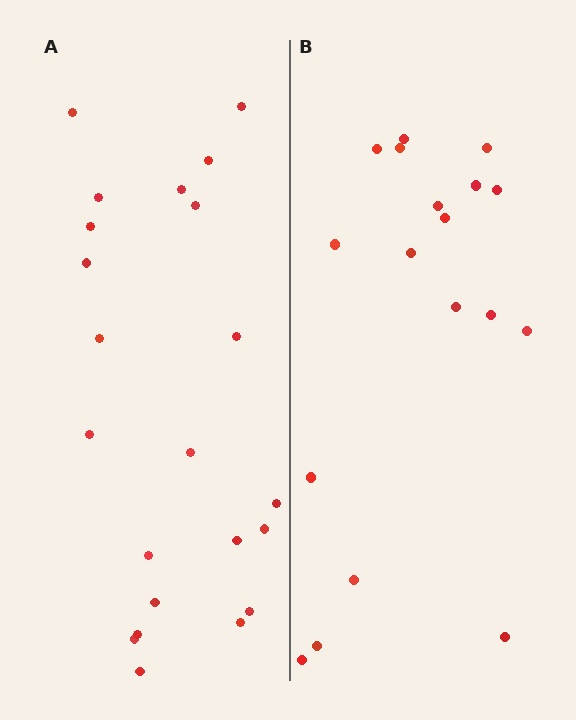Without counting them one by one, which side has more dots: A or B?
Region A (the left region) has more dots.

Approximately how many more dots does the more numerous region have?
Region A has about 4 more dots than region B.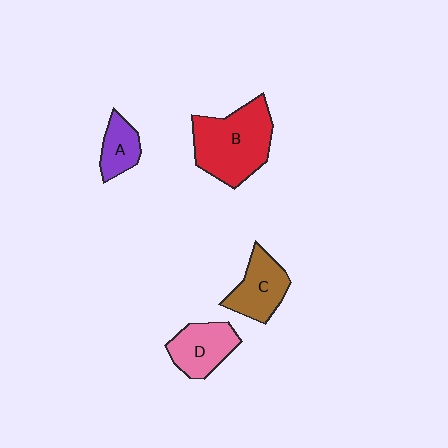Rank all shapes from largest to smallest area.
From largest to smallest: B (red), C (brown), D (pink), A (purple).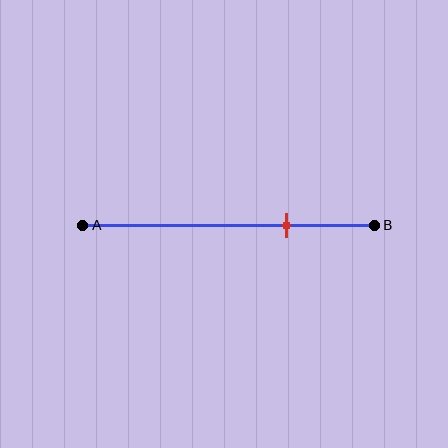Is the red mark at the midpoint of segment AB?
No, the mark is at about 70% from A, not at the 50% midpoint.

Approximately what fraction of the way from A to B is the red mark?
The red mark is approximately 70% of the way from A to B.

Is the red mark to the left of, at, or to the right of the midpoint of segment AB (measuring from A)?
The red mark is to the right of the midpoint of segment AB.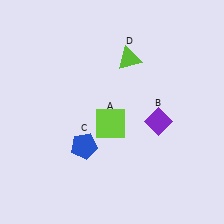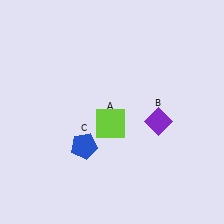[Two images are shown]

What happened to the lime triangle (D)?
The lime triangle (D) was removed in Image 2. It was in the top-right area of Image 1.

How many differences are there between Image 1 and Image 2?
There is 1 difference between the two images.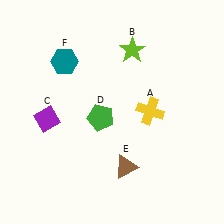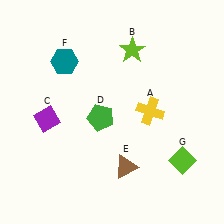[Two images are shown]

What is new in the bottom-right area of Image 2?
A lime diamond (G) was added in the bottom-right area of Image 2.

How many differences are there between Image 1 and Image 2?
There is 1 difference between the two images.